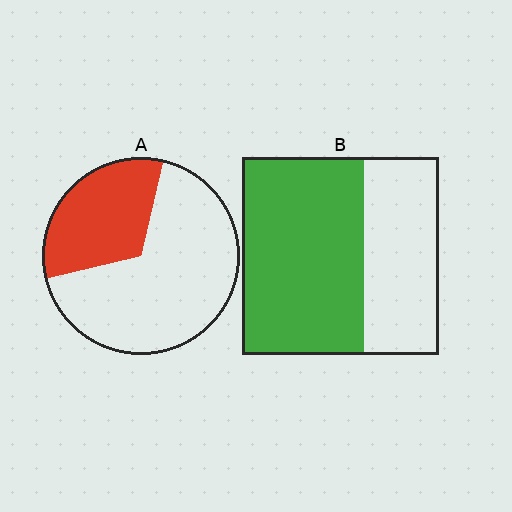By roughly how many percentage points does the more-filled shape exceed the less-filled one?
By roughly 30 percentage points (B over A).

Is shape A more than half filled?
No.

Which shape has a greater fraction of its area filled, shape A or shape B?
Shape B.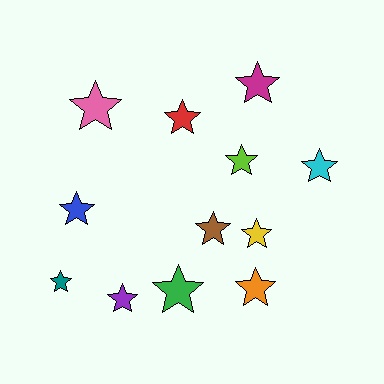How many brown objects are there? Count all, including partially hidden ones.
There is 1 brown object.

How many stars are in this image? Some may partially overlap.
There are 12 stars.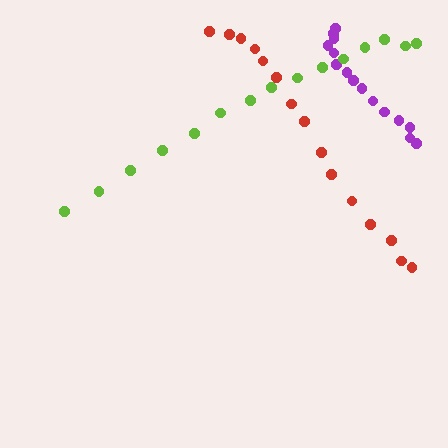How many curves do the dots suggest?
There are 3 distinct paths.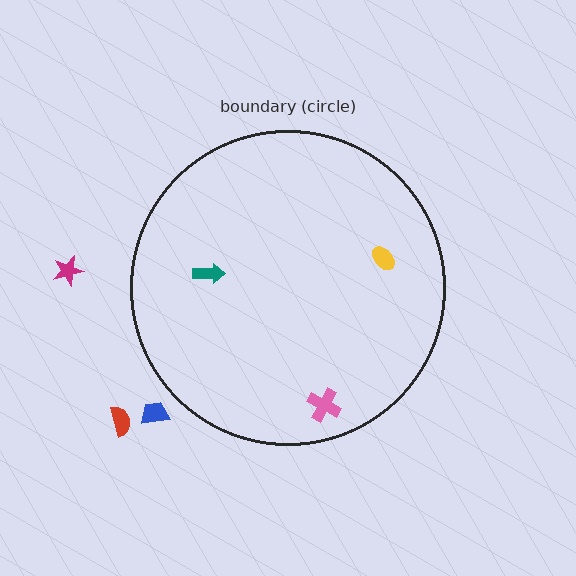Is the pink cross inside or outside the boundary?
Inside.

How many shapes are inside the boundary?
3 inside, 3 outside.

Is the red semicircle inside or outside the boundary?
Outside.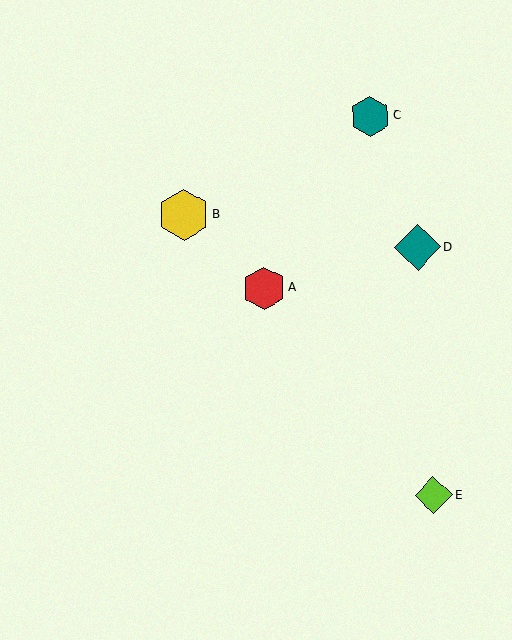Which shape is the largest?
The yellow hexagon (labeled B) is the largest.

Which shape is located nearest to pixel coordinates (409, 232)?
The teal diamond (labeled D) at (417, 247) is nearest to that location.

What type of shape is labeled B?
Shape B is a yellow hexagon.